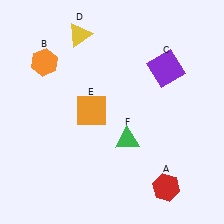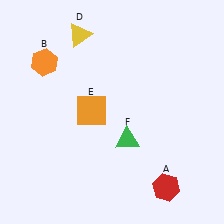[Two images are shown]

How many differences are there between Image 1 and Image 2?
There is 1 difference between the two images.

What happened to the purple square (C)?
The purple square (C) was removed in Image 2. It was in the top-right area of Image 1.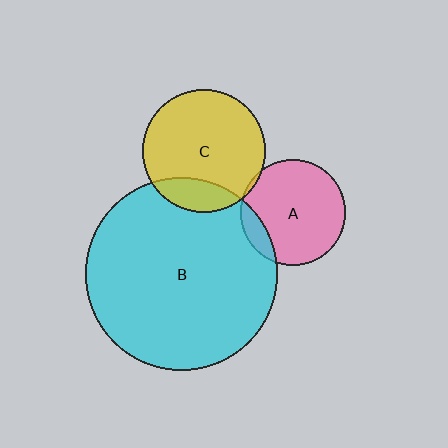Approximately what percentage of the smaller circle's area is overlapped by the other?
Approximately 5%.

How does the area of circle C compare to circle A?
Approximately 1.4 times.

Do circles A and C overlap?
Yes.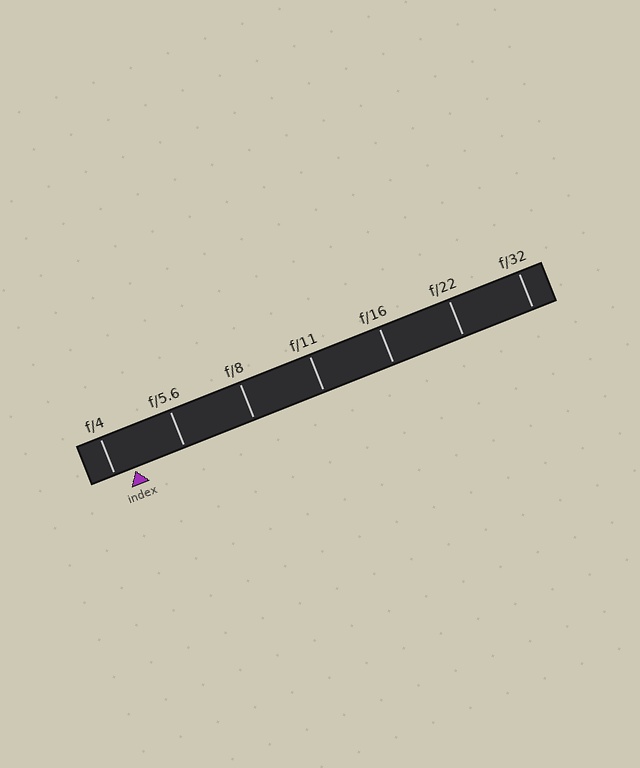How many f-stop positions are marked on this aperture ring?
There are 7 f-stop positions marked.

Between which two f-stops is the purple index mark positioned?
The index mark is between f/4 and f/5.6.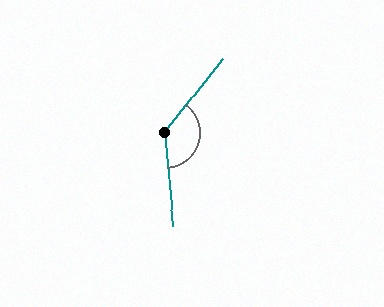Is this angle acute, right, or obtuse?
It is obtuse.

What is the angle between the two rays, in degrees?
Approximately 137 degrees.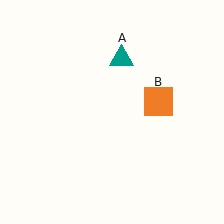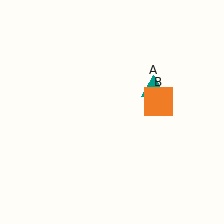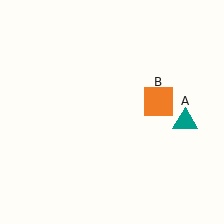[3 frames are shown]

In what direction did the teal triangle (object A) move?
The teal triangle (object A) moved down and to the right.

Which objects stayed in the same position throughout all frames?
Orange square (object B) remained stationary.